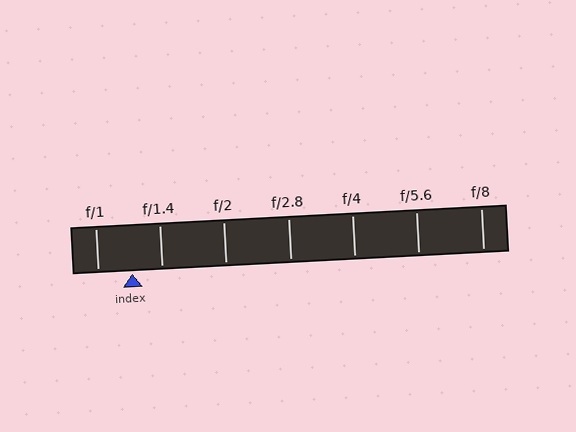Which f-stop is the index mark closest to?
The index mark is closest to f/1.4.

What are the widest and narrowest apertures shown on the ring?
The widest aperture shown is f/1 and the narrowest is f/8.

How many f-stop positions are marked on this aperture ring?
There are 7 f-stop positions marked.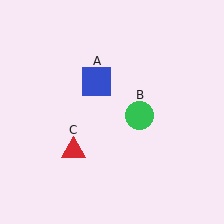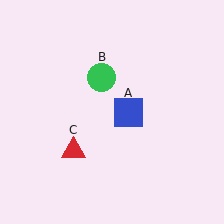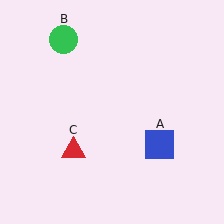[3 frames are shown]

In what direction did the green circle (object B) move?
The green circle (object B) moved up and to the left.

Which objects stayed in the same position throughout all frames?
Red triangle (object C) remained stationary.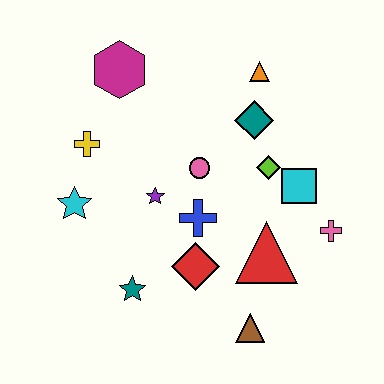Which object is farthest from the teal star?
The orange triangle is farthest from the teal star.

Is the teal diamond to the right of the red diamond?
Yes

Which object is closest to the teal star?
The red diamond is closest to the teal star.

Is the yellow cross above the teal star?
Yes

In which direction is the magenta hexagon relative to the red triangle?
The magenta hexagon is above the red triangle.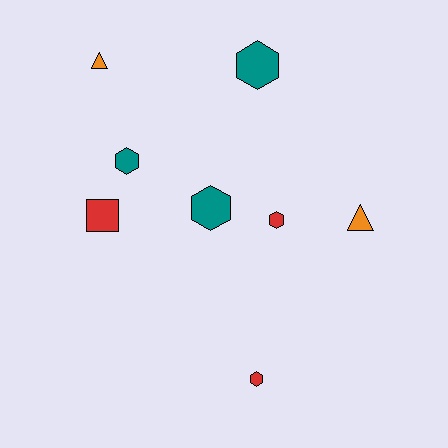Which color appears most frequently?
Teal, with 3 objects.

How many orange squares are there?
There are no orange squares.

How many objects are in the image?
There are 8 objects.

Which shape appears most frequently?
Hexagon, with 5 objects.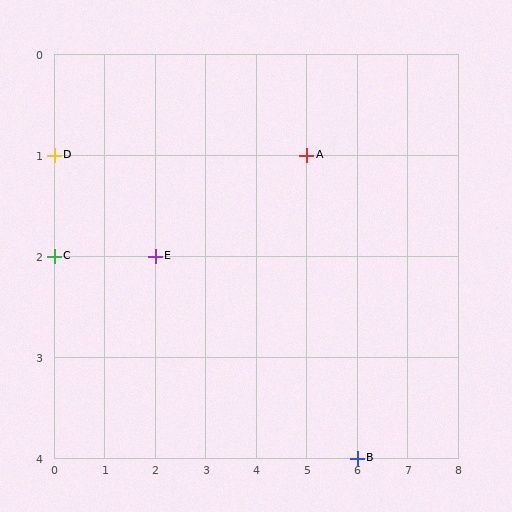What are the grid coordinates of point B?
Point B is at grid coordinates (6, 4).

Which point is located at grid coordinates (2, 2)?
Point E is at (2, 2).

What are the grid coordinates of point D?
Point D is at grid coordinates (0, 1).